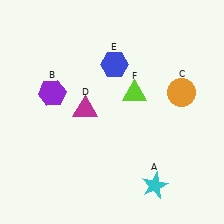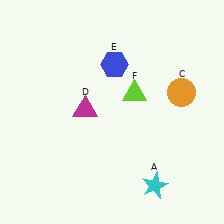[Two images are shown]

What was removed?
The purple hexagon (B) was removed in Image 2.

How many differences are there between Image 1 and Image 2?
There is 1 difference between the two images.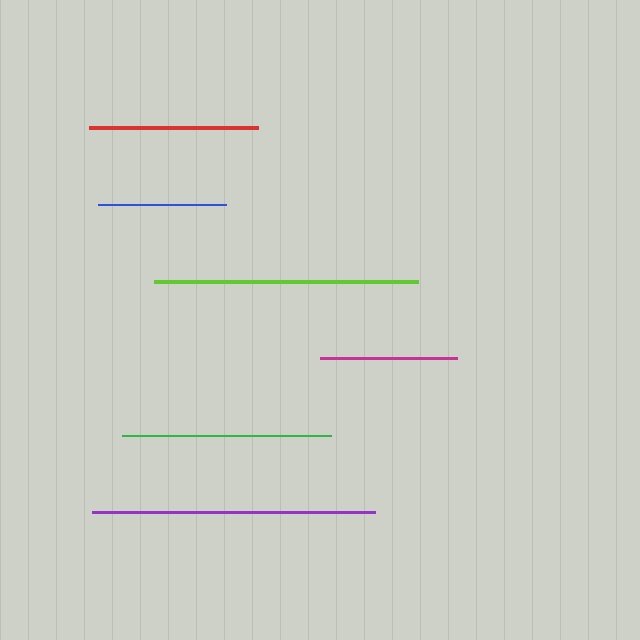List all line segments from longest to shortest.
From longest to shortest: purple, lime, green, red, magenta, blue.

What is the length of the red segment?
The red segment is approximately 169 pixels long.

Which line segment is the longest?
The purple line is the longest at approximately 282 pixels.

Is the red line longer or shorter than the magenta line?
The red line is longer than the magenta line.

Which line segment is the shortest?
The blue line is the shortest at approximately 128 pixels.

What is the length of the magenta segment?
The magenta segment is approximately 137 pixels long.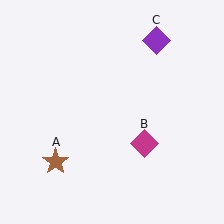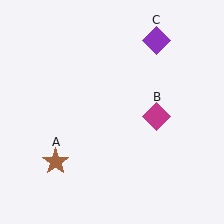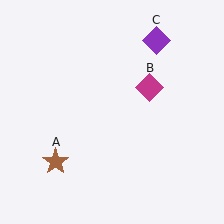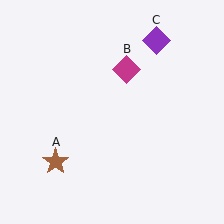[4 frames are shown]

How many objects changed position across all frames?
1 object changed position: magenta diamond (object B).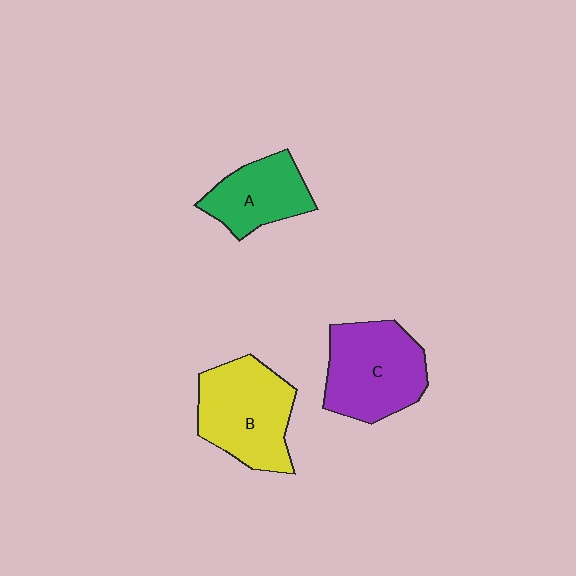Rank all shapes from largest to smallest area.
From largest to smallest: B (yellow), C (purple), A (green).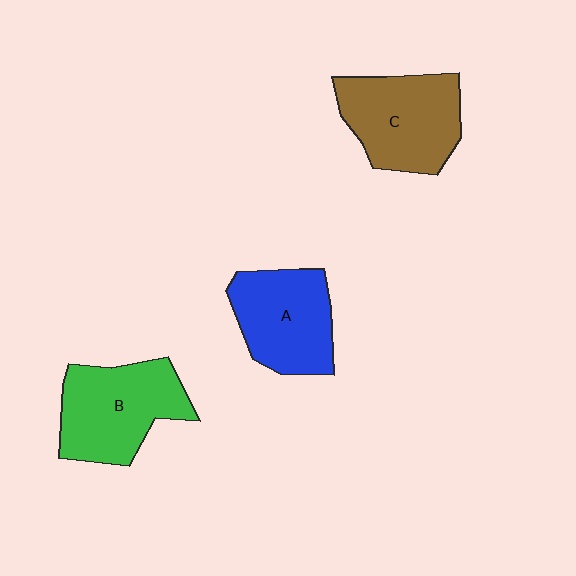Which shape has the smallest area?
Shape A (blue).